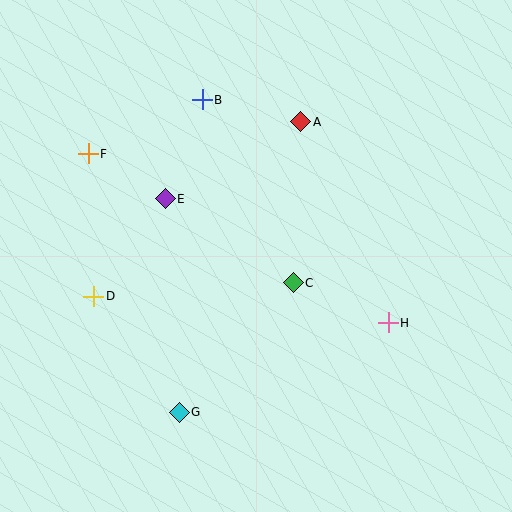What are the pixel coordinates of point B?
Point B is at (202, 100).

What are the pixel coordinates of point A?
Point A is at (301, 122).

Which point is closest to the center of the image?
Point C at (293, 283) is closest to the center.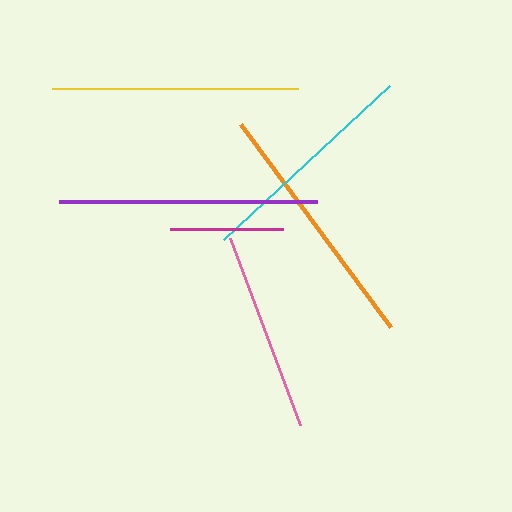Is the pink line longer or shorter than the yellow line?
The yellow line is longer than the pink line.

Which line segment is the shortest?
The magenta line is the shortest at approximately 113 pixels.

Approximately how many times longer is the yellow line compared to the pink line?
The yellow line is approximately 1.2 times the length of the pink line.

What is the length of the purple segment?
The purple segment is approximately 258 pixels long.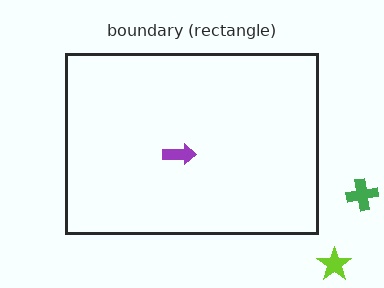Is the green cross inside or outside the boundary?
Outside.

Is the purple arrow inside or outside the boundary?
Inside.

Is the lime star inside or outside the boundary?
Outside.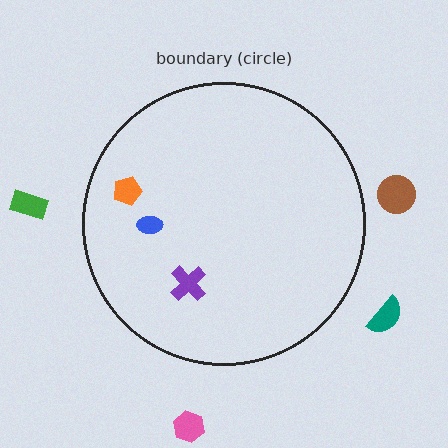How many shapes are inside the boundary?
3 inside, 4 outside.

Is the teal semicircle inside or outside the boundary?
Outside.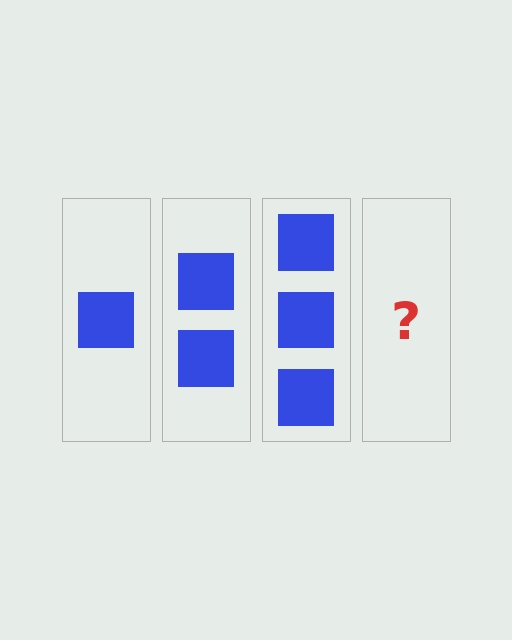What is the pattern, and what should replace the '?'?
The pattern is that each step adds one more square. The '?' should be 4 squares.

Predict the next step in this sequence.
The next step is 4 squares.